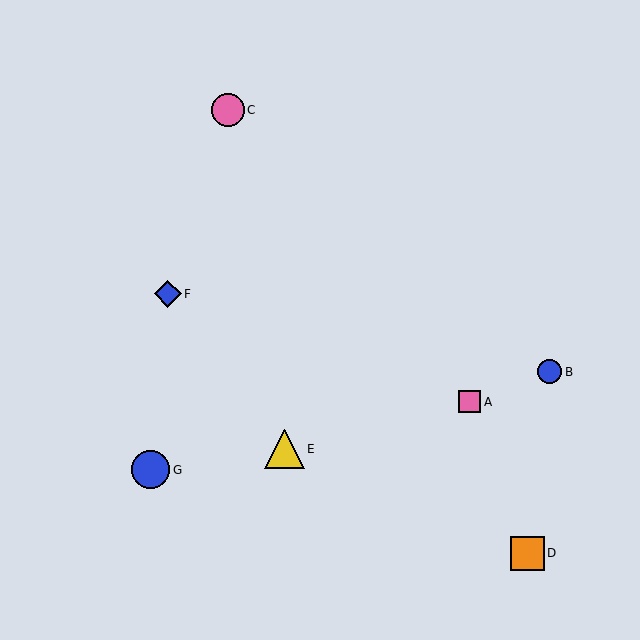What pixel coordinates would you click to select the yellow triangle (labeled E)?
Click at (285, 449) to select the yellow triangle E.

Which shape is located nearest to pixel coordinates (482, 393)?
The pink square (labeled A) at (470, 402) is nearest to that location.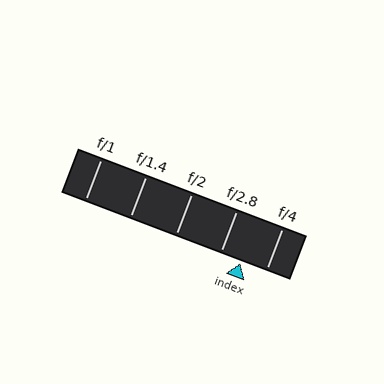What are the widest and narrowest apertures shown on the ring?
The widest aperture shown is f/1 and the narrowest is f/4.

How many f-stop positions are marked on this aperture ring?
There are 5 f-stop positions marked.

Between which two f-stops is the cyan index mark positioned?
The index mark is between f/2.8 and f/4.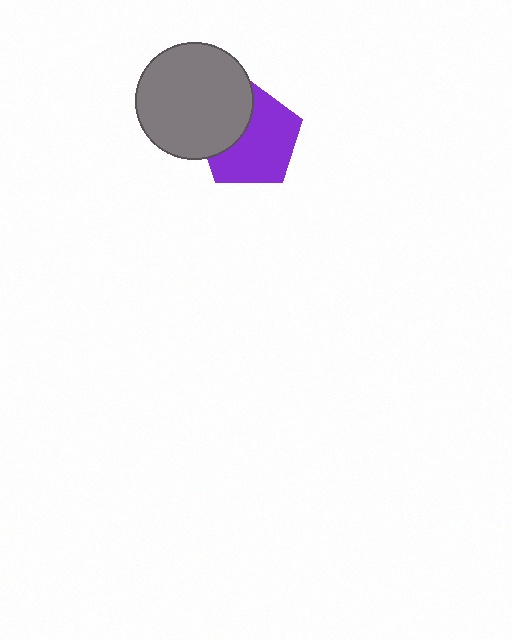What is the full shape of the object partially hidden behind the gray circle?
The partially hidden object is a purple pentagon.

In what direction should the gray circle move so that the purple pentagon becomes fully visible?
The gray circle should move left. That is the shortest direction to clear the overlap and leave the purple pentagon fully visible.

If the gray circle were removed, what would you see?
You would see the complete purple pentagon.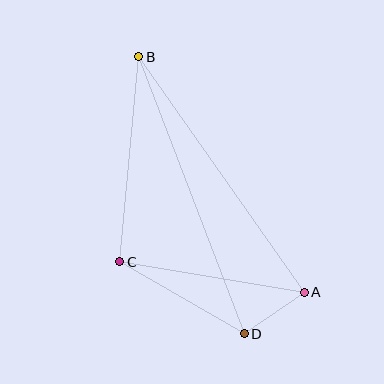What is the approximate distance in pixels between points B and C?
The distance between B and C is approximately 206 pixels.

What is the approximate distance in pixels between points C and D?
The distance between C and D is approximately 144 pixels.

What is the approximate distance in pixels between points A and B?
The distance between A and B is approximately 288 pixels.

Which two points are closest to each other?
Points A and D are closest to each other.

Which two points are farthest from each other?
Points B and D are farthest from each other.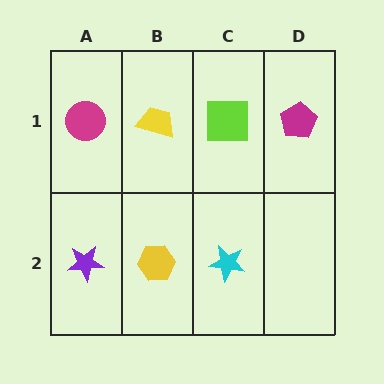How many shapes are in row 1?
4 shapes.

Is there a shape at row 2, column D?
No, that cell is empty.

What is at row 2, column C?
A cyan star.